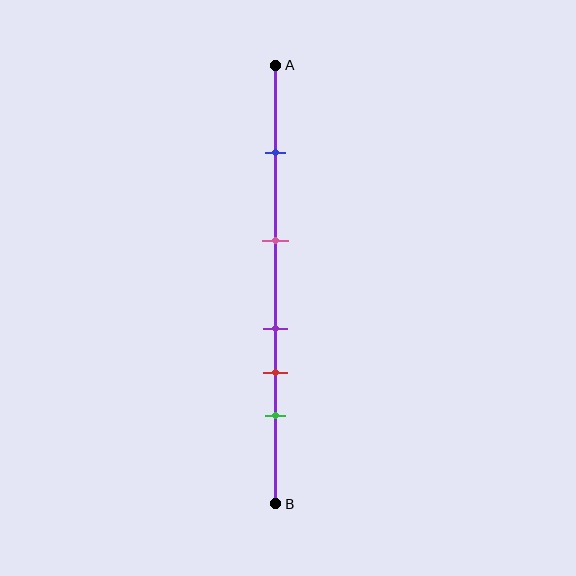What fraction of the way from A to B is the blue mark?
The blue mark is approximately 20% (0.2) of the way from A to B.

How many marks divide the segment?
There are 5 marks dividing the segment.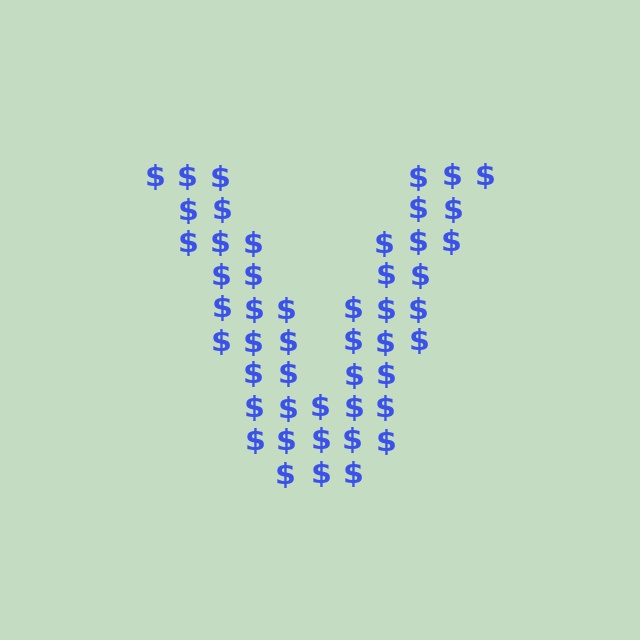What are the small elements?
The small elements are dollar signs.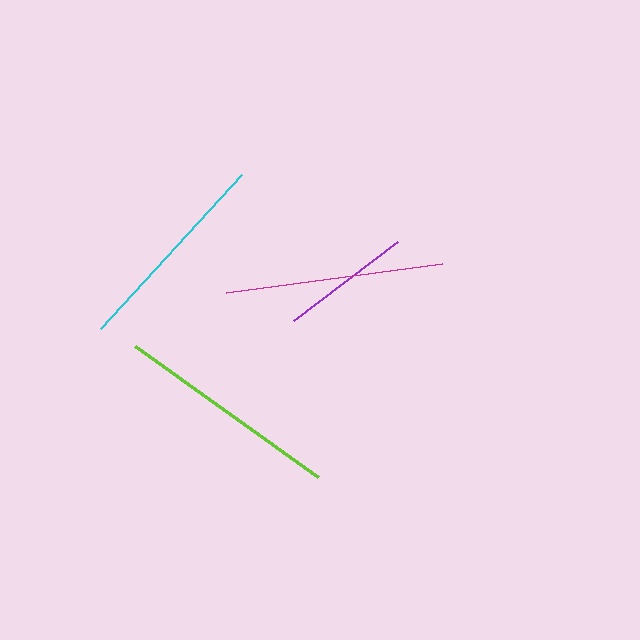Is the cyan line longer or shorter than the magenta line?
The magenta line is longer than the cyan line.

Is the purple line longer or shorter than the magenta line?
The magenta line is longer than the purple line.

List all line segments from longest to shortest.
From longest to shortest: lime, magenta, cyan, purple.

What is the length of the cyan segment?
The cyan segment is approximately 209 pixels long.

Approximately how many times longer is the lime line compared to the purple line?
The lime line is approximately 1.7 times the length of the purple line.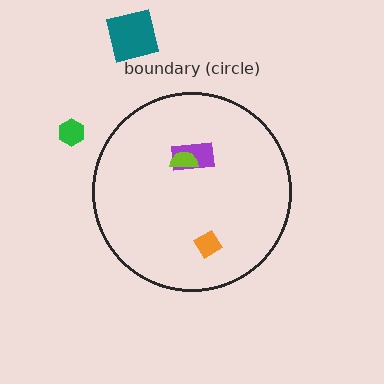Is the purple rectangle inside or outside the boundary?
Inside.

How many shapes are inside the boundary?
3 inside, 2 outside.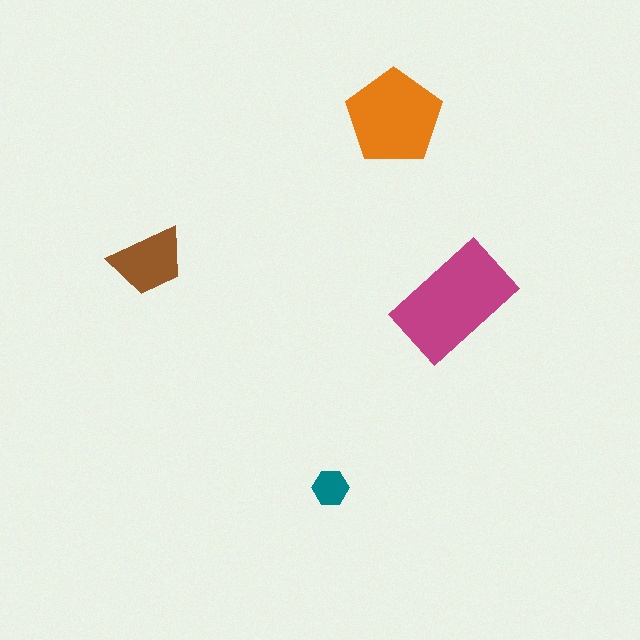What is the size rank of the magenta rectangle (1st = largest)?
1st.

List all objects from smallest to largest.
The teal hexagon, the brown trapezoid, the orange pentagon, the magenta rectangle.